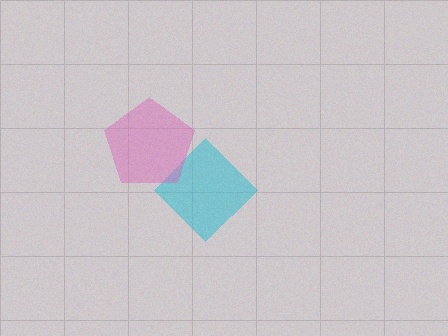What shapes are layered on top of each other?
The layered shapes are: a cyan diamond, a pink pentagon.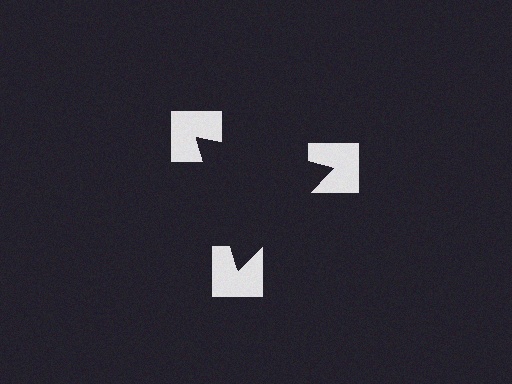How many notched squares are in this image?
There are 3 — one at each vertex of the illusory triangle.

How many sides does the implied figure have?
3 sides.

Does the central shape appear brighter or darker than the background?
It typically appears slightly darker than the background, even though no actual brightness change is drawn.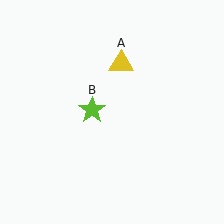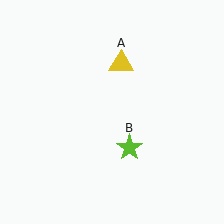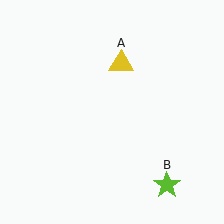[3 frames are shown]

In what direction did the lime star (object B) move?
The lime star (object B) moved down and to the right.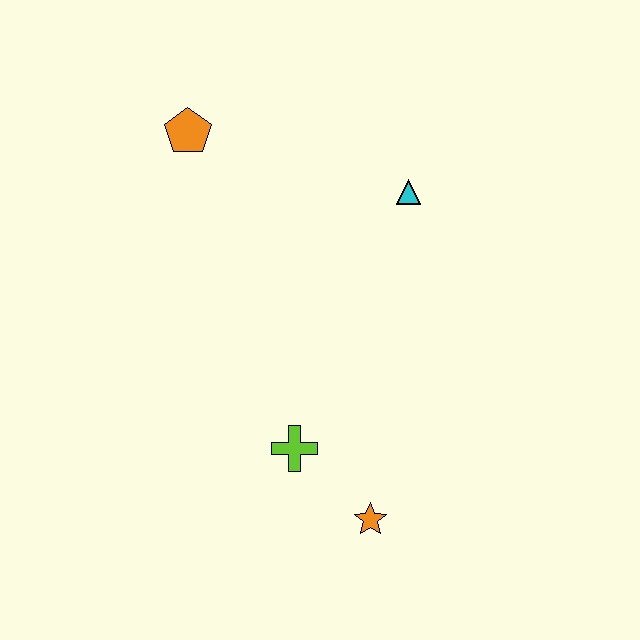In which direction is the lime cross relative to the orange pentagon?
The lime cross is below the orange pentagon.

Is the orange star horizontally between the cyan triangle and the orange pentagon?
Yes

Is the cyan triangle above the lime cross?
Yes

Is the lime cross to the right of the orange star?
No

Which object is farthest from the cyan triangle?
The orange star is farthest from the cyan triangle.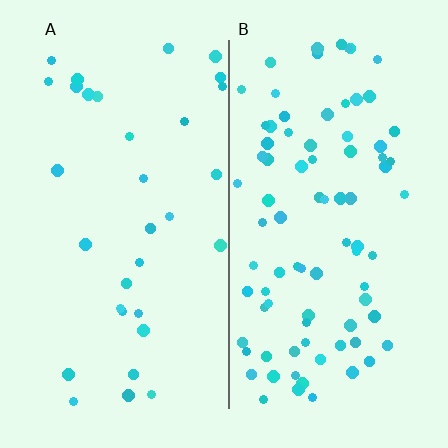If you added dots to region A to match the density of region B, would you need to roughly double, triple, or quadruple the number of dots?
Approximately triple.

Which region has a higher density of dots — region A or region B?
B (the right).